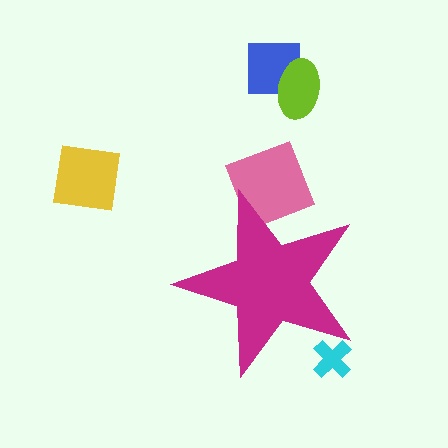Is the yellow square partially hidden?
No, the yellow square is fully visible.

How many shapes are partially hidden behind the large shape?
2 shapes are partially hidden.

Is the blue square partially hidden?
No, the blue square is fully visible.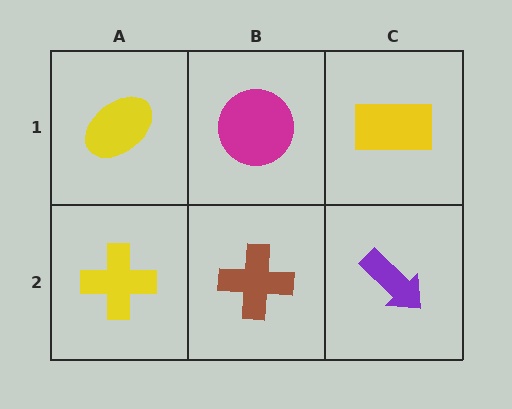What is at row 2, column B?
A brown cross.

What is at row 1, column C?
A yellow rectangle.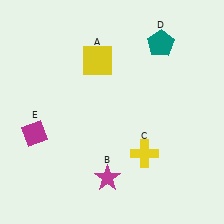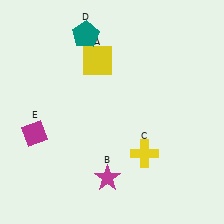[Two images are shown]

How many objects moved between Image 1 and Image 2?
1 object moved between the two images.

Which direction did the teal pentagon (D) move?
The teal pentagon (D) moved left.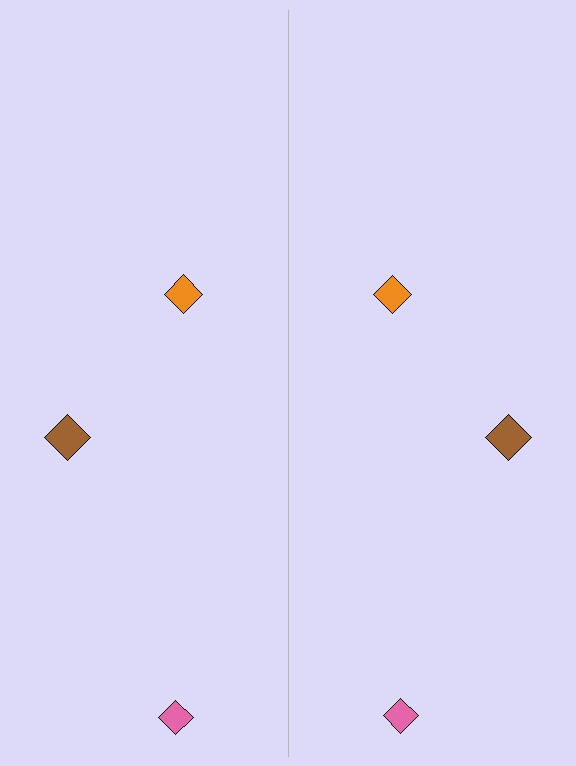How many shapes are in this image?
There are 6 shapes in this image.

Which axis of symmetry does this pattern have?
The pattern has a vertical axis of symmetry running through the center of the image.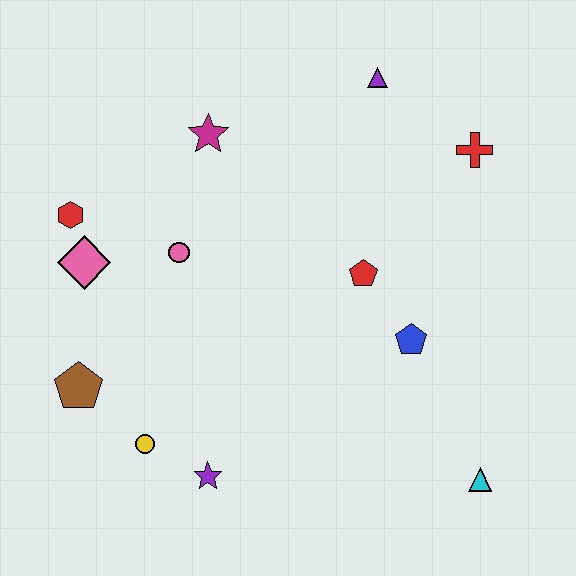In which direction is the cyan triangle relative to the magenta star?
The cyan triangle is below the magenta star.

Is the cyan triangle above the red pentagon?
No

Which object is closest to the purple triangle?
The red cross is closest to the purple triangle.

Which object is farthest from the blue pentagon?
The red hexagon is farthest from the blue pentagon.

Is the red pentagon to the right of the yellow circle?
Yes